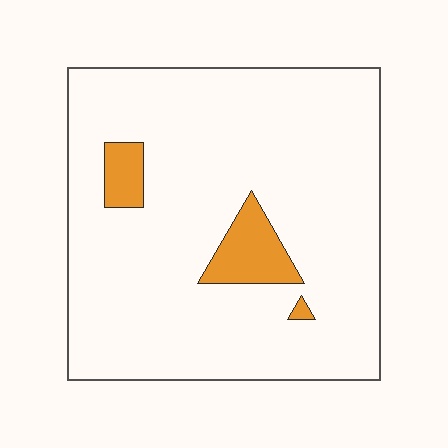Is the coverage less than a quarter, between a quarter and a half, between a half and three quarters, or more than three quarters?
Less than a quarter.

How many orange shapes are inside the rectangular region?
3.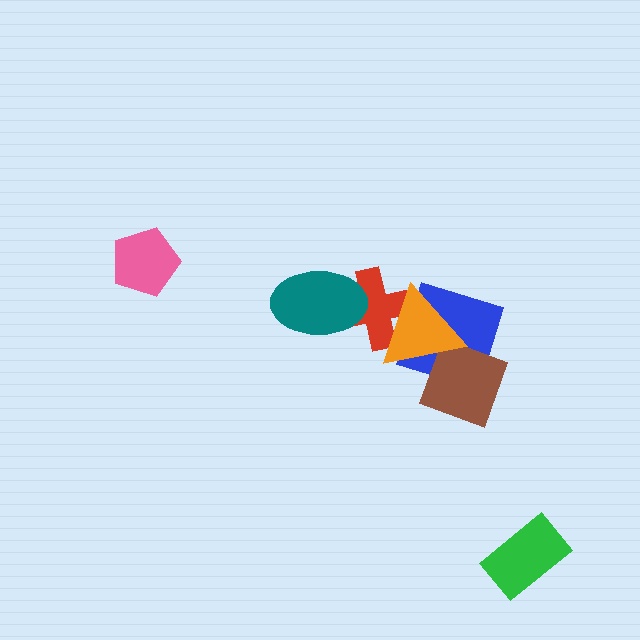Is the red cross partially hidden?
Yes, it is partially covered by another shape.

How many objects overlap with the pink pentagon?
0 objects overlap with the pink pentagon.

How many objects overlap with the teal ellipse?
1 object overlaps with the teal ellipse.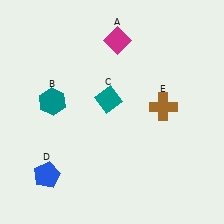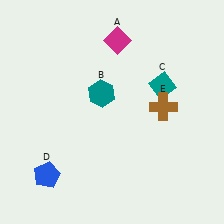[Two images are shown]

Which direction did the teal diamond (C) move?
The teal diamond (C) moved right.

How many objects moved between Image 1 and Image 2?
2 objects moved between the two images.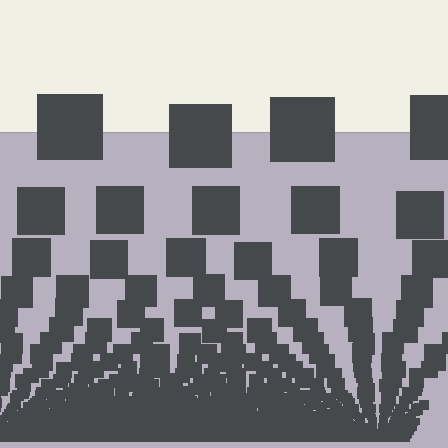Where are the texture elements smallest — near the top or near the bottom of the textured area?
Near the bottom.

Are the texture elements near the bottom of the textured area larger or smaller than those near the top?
Smaller. The gradient is inverted — elements near the bottom are smaller and denser.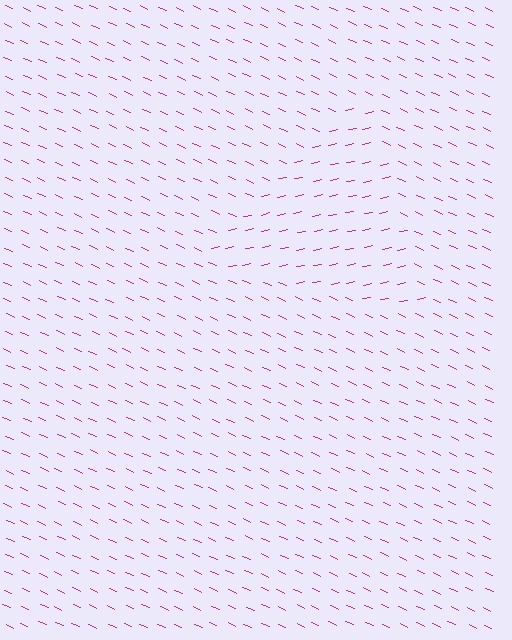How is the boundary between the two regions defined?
The boundary is defined purely by a change in line orientation (approximately 36 degrees difference). All lines are the same color and thickness.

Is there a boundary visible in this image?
Yes, there is a texture boundary formed by a change in line orientation.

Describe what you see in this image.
The image is filled with small magenta line segments. A triangle region in the image has lines oriented differently from the surrounding lines, creating a visible texture boundary.